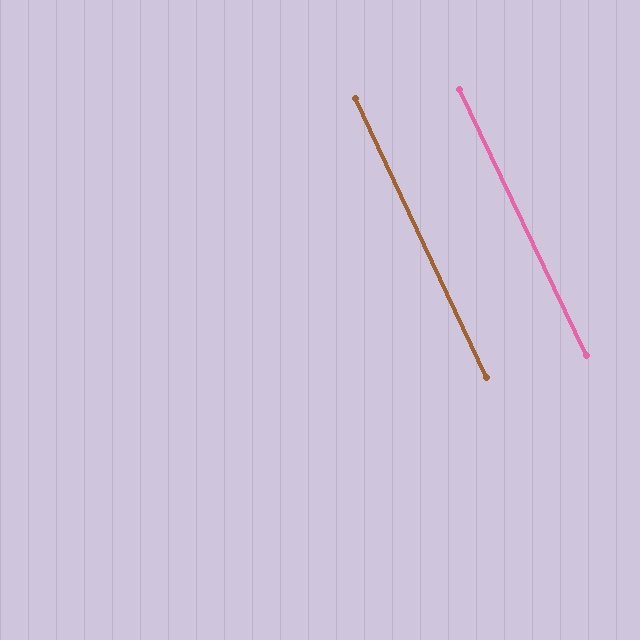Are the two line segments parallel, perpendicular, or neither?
Parallel — their directions differ by only 0.1°.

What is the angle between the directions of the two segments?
Approximately 0 degrees.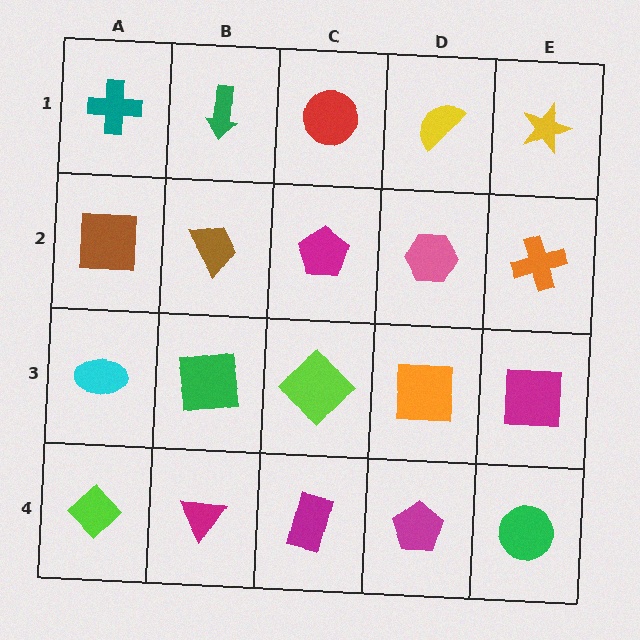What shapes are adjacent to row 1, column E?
An orange cross (row 2, column E), a yellow semicircle (row 1, column D).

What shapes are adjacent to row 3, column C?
A magenta pentagon (row 2, column C), a magenta rectangle (row 4, column C), a green square (row 3, column B), an orange square (row 3, column D).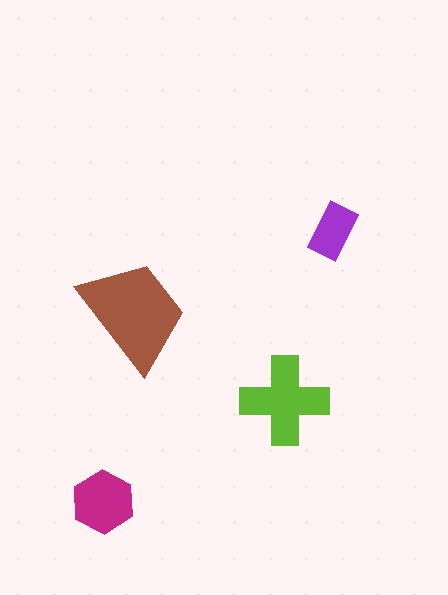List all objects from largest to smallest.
The brown trapezoid, the lime cross, the magenta hexagon, the purple rectangle.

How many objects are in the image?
There are 4 objects in the image.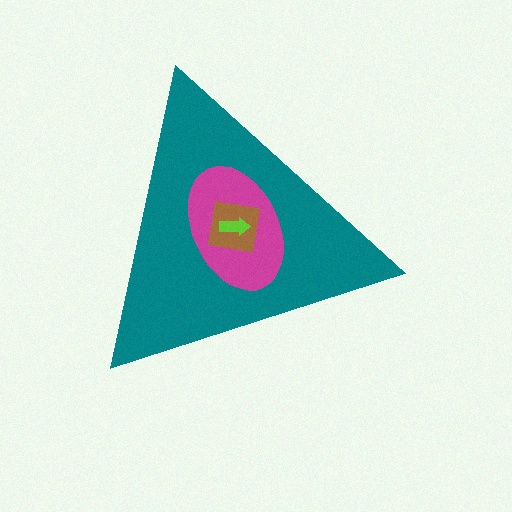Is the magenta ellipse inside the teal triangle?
Yes.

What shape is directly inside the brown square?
The lime arrow.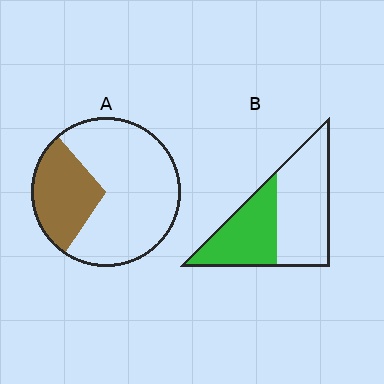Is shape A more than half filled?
No.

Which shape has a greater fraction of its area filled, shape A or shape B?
Shape B.